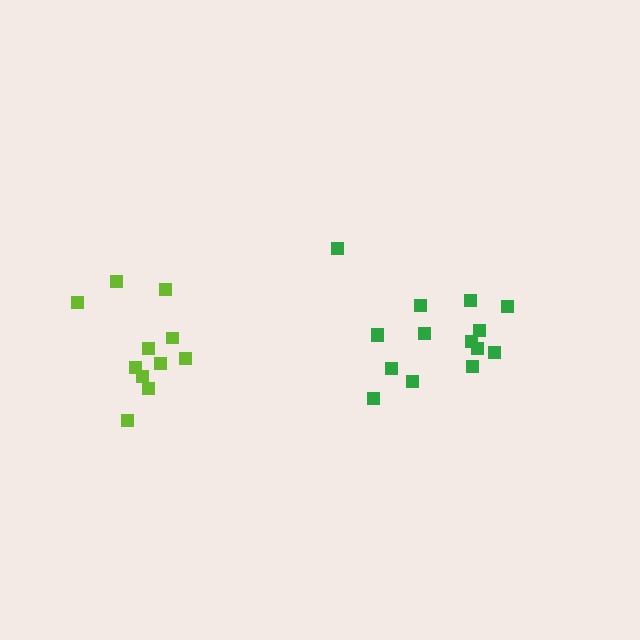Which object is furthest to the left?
The lime cluster is leftmost.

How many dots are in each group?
Group 1: 15 dots, Group 2: 11 dots (26 total).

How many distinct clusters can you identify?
There are 2 distinct clusters.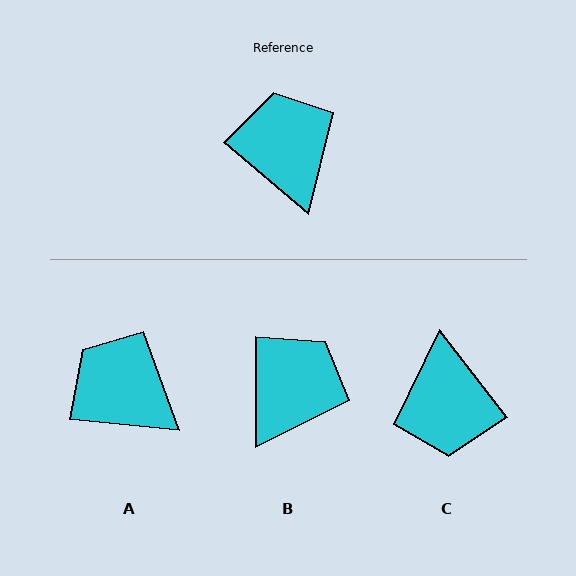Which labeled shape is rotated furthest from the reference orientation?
C, about 168 degrees away.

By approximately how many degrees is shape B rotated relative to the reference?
Approximately 49 degrees clockwise.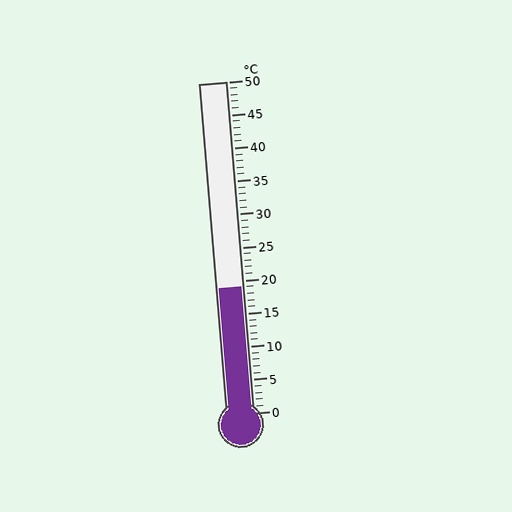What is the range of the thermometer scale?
The thermometer scale ranges from 0°C to 50°C.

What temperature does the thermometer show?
The thermometer shows approximately 19°C.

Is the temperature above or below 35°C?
The temperature is below 35°C.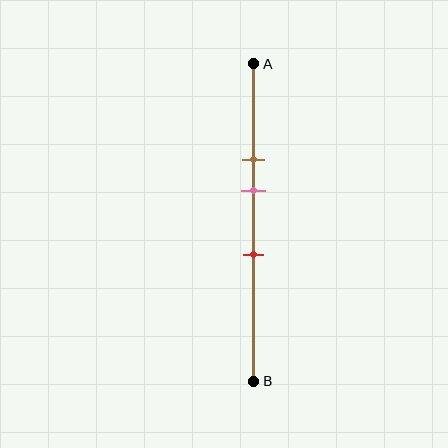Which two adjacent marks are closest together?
The brown and pink marks are the closest adjacent pair.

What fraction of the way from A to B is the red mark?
The red mark is approximately 60% (0.6) of the way from A to B.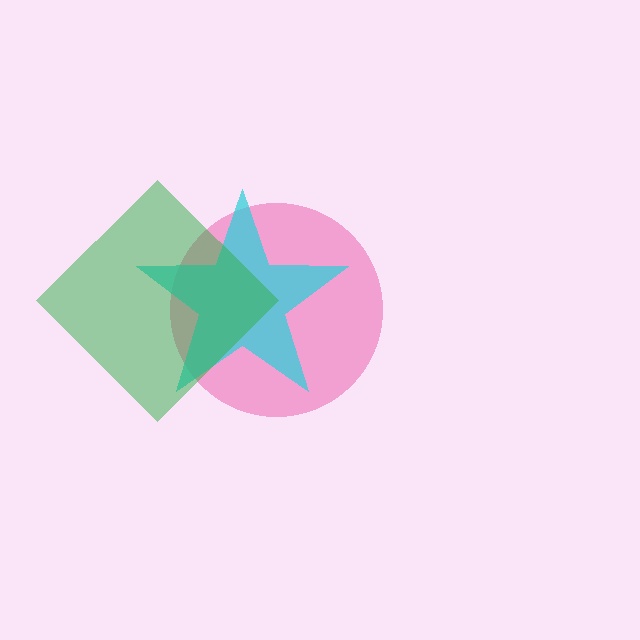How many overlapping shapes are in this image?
There are 3 overlapping shapes in the image.